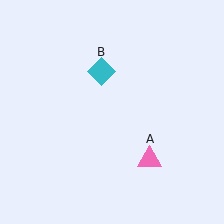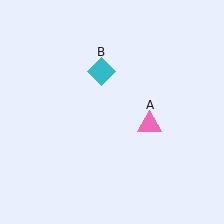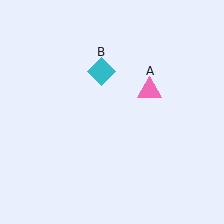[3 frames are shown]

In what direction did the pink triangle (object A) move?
The pink triangle (object A) moved up.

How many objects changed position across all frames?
1 object changed position: pink triangle (object A).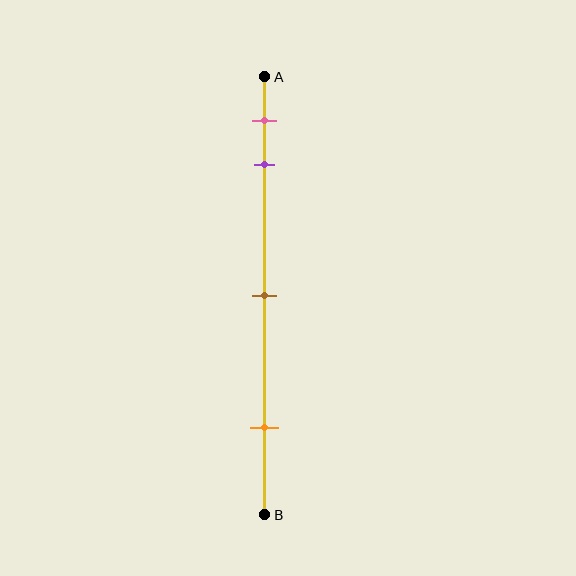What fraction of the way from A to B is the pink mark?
The pink mark is approximately 10% (0.1) of the way from A to B.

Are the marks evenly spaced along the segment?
No, the marks are not evenly spaced.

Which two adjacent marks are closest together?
The pink and purple marks are the closest adjacent pair.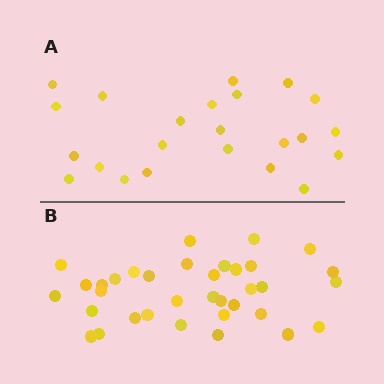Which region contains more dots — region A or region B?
Region B (the bottom region) has more dots.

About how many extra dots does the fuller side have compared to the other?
Region B has roughly 12 or so more dots than region A.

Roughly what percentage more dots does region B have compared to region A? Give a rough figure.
About 50% more.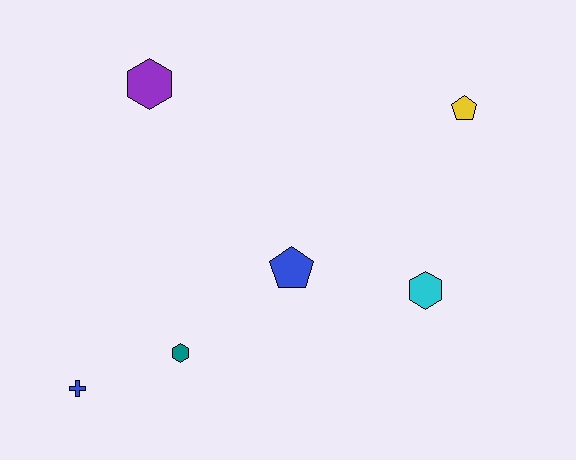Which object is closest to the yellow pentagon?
The cyan hexagon is closest to the yellow pentagon.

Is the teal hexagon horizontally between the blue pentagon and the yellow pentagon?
No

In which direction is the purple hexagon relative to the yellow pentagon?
The purple hexagon is to the left of the yellow pentagon.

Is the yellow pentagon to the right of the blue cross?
Yes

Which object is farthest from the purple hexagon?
The cyan hexagon is farthest from the purple hexagon.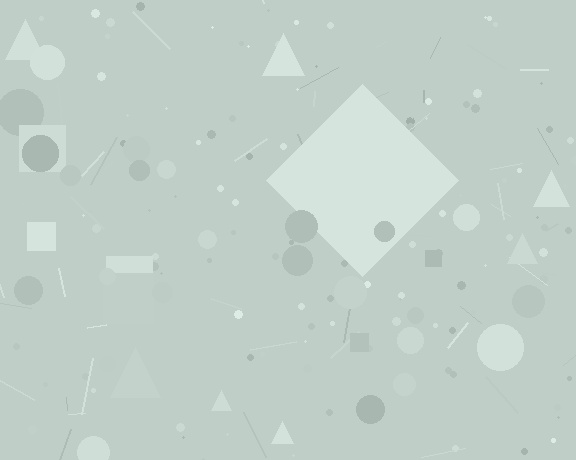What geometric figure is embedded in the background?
A diamond is embedded in the background.